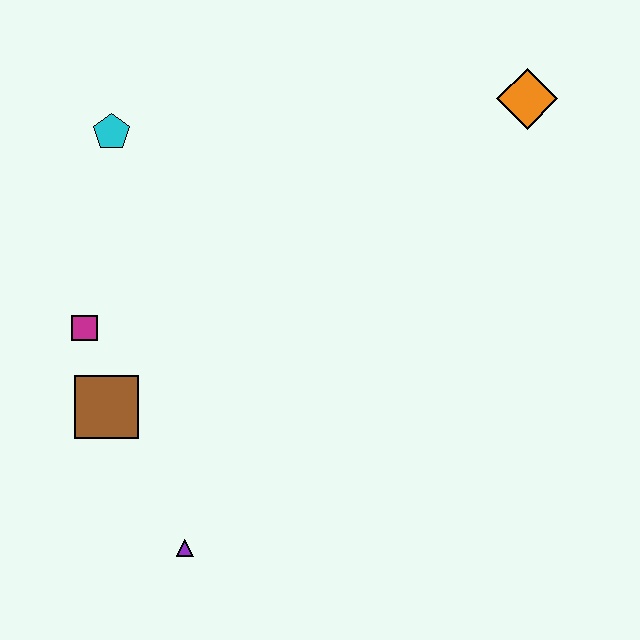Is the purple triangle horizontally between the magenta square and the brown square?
No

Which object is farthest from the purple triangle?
The orange diamond is farthest from the purple triangle.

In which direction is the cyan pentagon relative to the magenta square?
The cyan pentagon is above the magenta square.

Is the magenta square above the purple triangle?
Yes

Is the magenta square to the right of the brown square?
No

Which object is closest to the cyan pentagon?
The magenta square is closest to the cyan pentagon.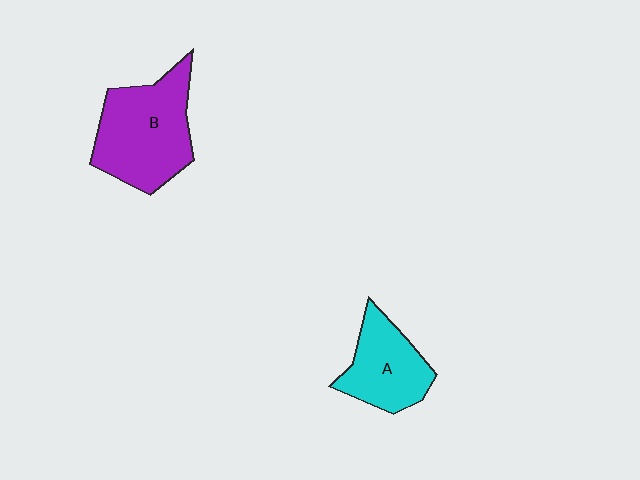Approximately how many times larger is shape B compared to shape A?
Approximately 1.5 times.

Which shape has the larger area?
Shape B (purple).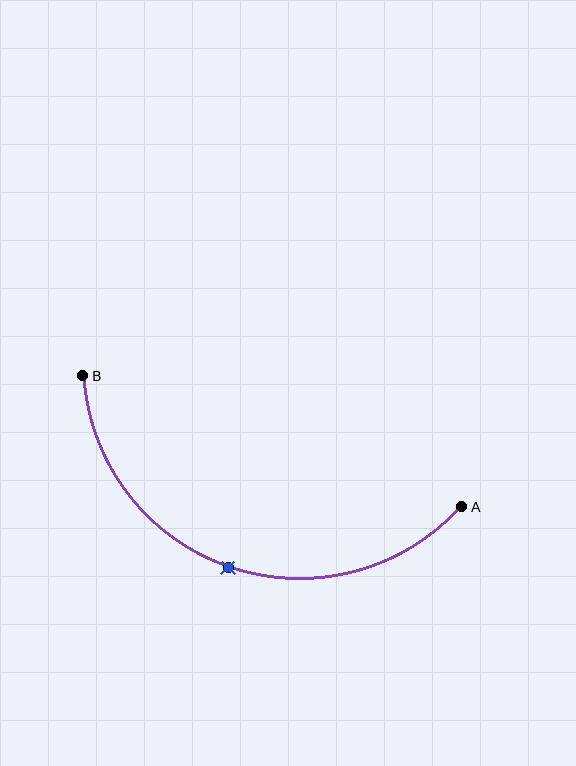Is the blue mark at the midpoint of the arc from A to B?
Yes. The blue mark lies on the arc at equal arc-length from both A and B — it is the arc midpoint.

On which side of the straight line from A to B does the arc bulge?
The arc bulges below the straight line connecting A and B.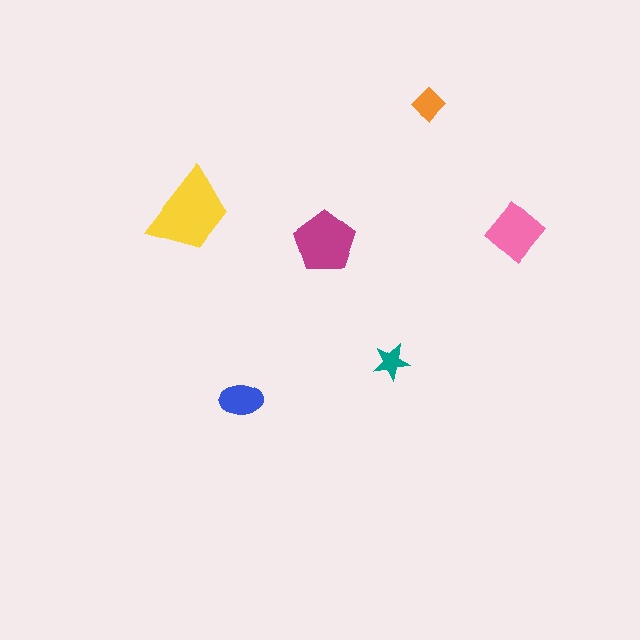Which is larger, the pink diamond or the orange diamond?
The pink diamond.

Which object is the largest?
The yellow trapezoid.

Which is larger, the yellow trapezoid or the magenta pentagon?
The yellow trapezoid.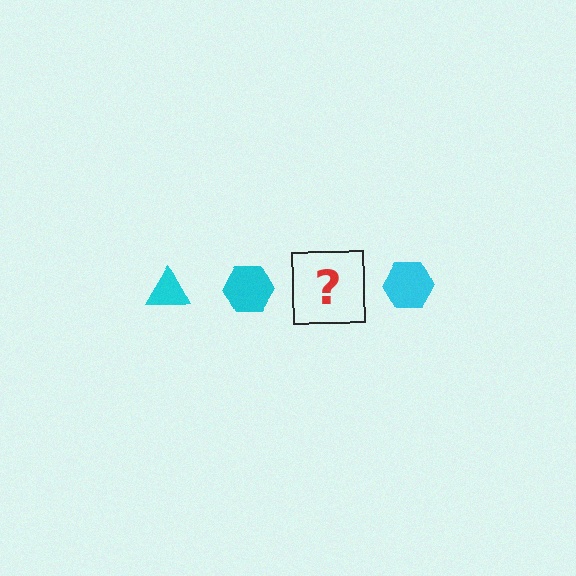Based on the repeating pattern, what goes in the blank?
The blank should be a cyan triangle.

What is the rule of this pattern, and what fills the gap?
The rule is that the pattern cycles through triangle, hexagon shapes in cyan. The gap should be filled with a cyan triangle.